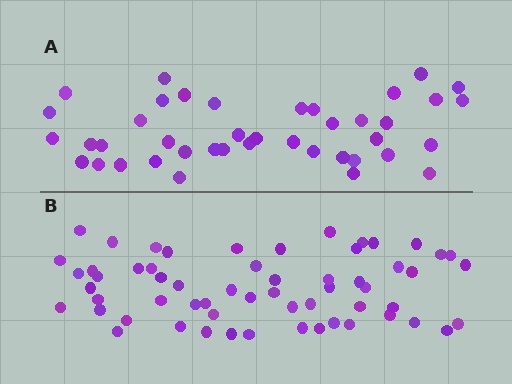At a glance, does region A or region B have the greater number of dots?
Region B (the bottom region) has more dots.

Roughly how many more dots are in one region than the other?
Region B has approximately 20 more dots than region A.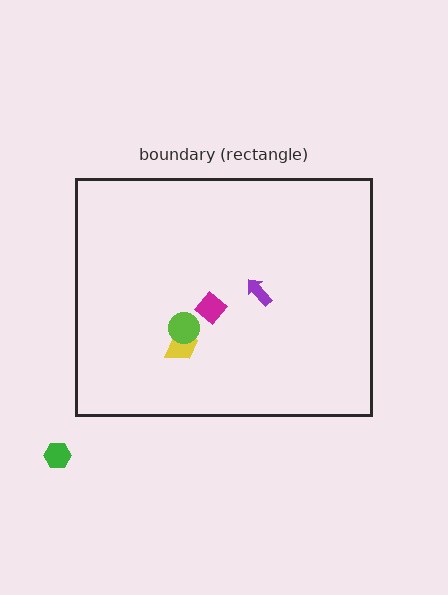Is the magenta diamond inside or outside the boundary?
Inside.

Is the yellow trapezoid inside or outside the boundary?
Inside.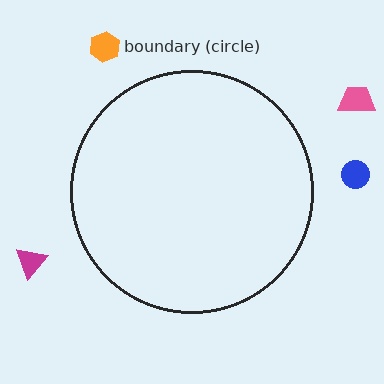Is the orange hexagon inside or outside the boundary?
Outside.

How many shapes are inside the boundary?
0 inside, 4 outside.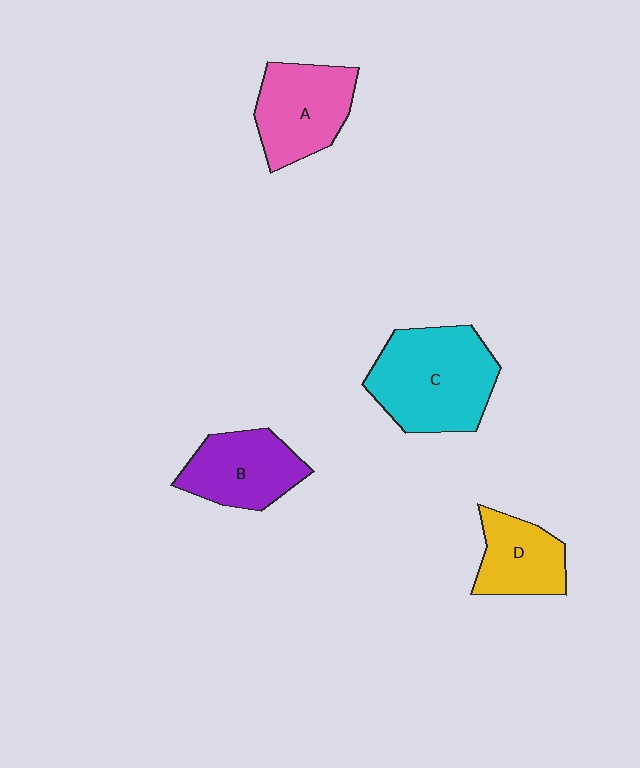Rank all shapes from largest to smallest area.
From largest to smallest: C (cyan), A (pink), B (purple), D (yellow).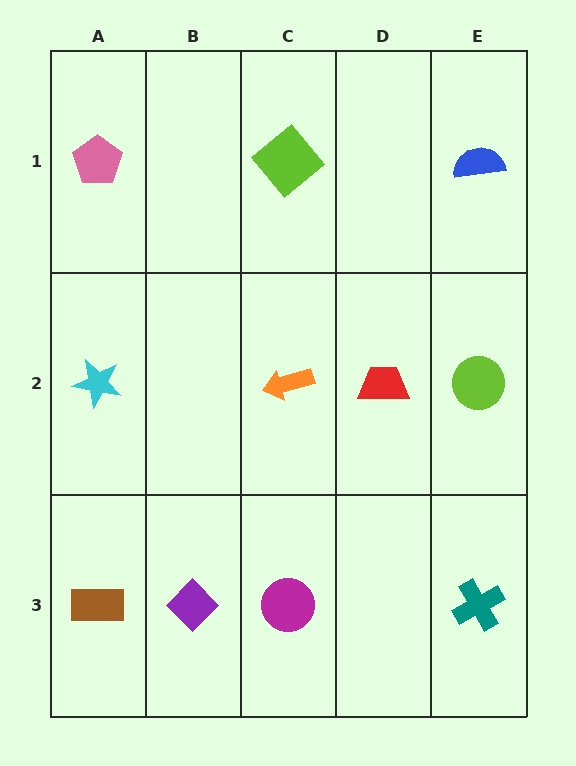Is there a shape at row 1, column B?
No, that cell is empty.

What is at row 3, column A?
A brown rectangle.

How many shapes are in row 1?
3 shapes.